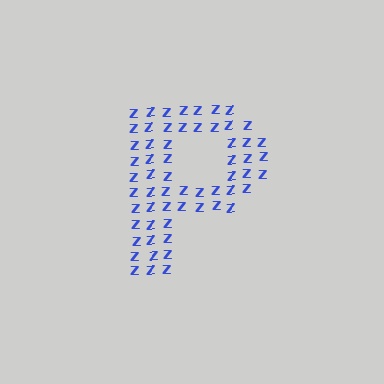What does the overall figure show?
The overall figure shows the letter P.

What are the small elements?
The small elements are letter Z's.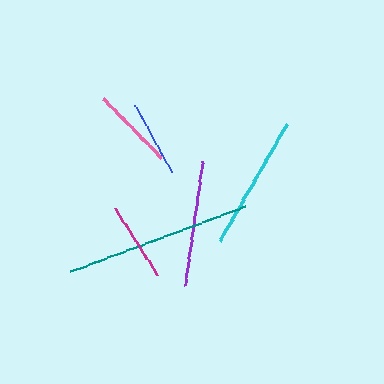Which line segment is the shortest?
The blue line is the shortest at approximately 77 pixels.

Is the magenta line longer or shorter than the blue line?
The magenta line is longer than the blue line.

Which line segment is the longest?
The teal line is the longest at approximately 186 pixels.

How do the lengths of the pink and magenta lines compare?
The pink and magenta lines are approximately the same length.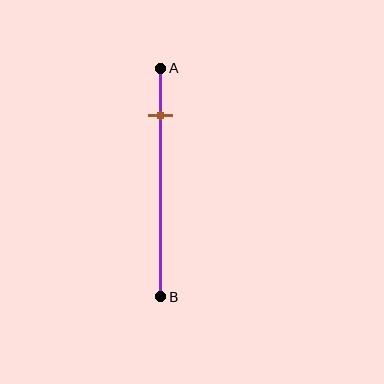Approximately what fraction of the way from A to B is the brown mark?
The brown mark is approximately 20% of the way from A to B.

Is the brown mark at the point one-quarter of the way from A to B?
No, the mark is at about 20% from A, not at the 25% one-quarter point.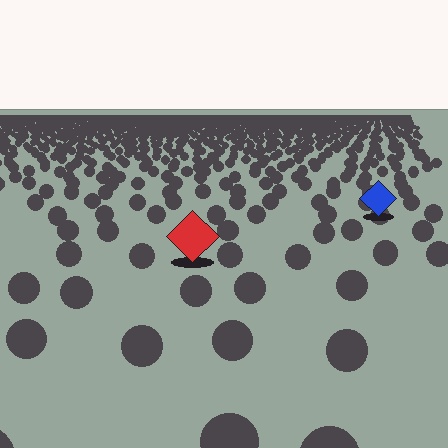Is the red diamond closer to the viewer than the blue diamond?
Yes. The red diamond is closer — you can tell from the texture gradient: the ground texture is coarser near it.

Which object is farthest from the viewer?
The blue diamond is farthest from the viewer. It appears smaller and the ground texture around it is denser.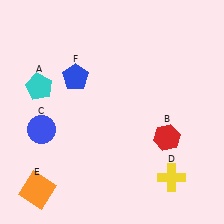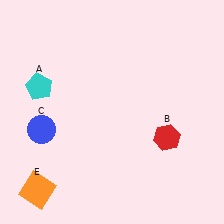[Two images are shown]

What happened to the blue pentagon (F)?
The blue pentagon (F) was removed in Image 2. It was in the top-left area of Image 1.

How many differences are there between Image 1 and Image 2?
There are 2 differences between the two images.